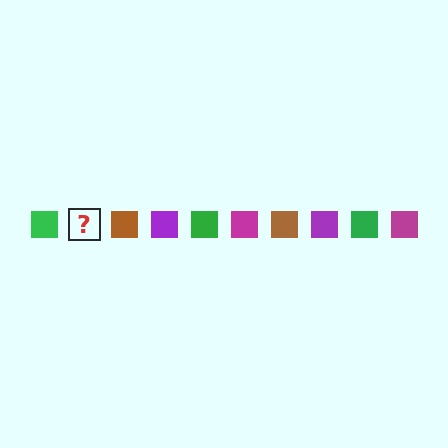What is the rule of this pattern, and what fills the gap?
The rule is that the pattern cycles through green, magenta, brown, purple squares. The gap should be filled with a magenta square.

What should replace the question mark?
The question mark should be replaced with a magenta square.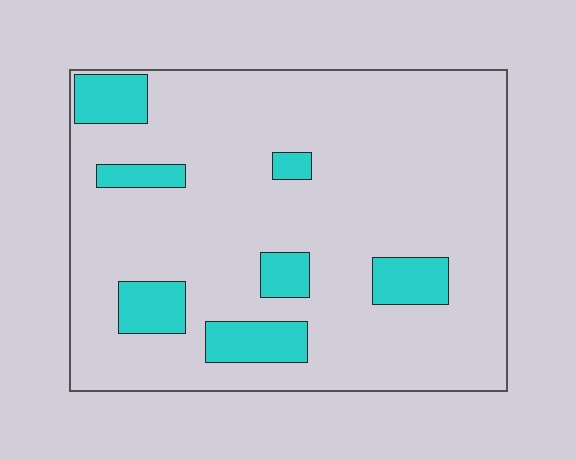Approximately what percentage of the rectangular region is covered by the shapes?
Approximately 15%.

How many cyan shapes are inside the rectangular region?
7.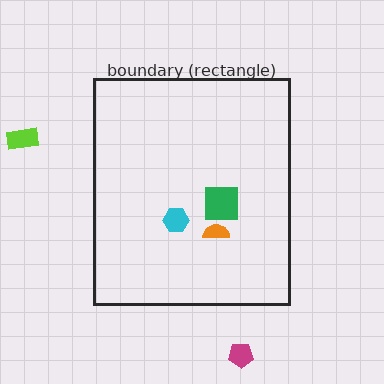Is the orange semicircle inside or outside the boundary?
Inside.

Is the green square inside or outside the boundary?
Inside.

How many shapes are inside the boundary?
3 inside, 2 outside.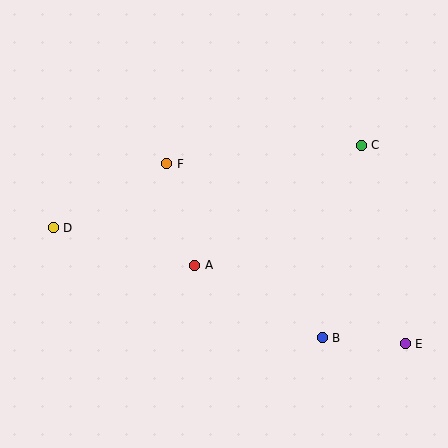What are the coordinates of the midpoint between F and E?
The midpoint between F and E is at (286, 254).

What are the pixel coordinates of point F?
Point F is at (167, 164).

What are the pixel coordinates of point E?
Point E is at (405, 344).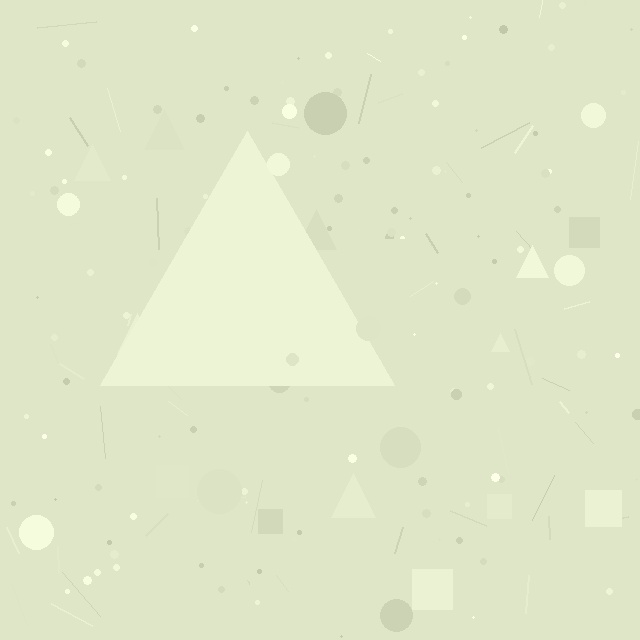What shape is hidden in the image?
A triangle is hidden in the image.